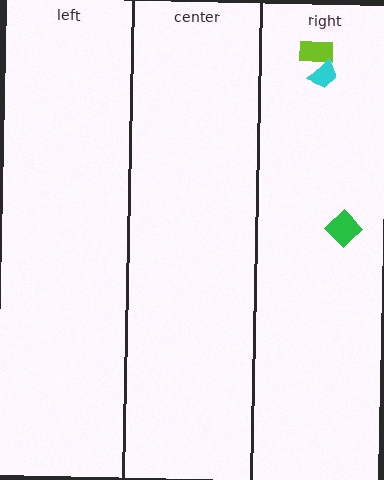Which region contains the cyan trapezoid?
The right region.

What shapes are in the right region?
The green diamond, the lime rectangle, the cyan trapezoid.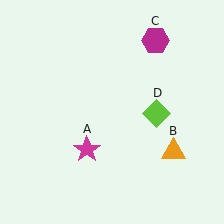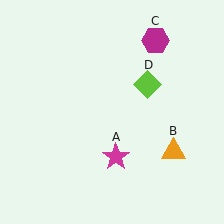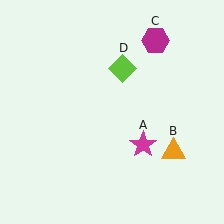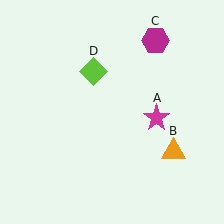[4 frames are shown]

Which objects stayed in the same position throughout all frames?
Orange triangle (object B) and magenta hexagon (object C) remained stationary.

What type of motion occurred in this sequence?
The magenta star (object A), lime diamond (object D) rotated counterclockwise around the center of the scene.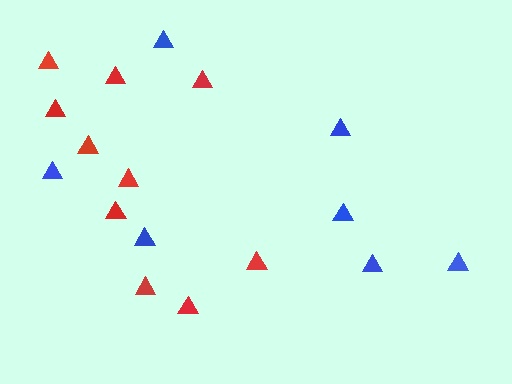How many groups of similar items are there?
There are 2 groups: one group of red triangles (10) and one group of blue triangles (7).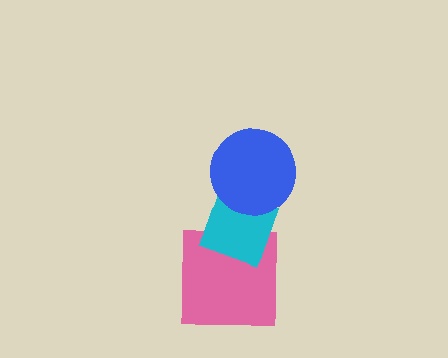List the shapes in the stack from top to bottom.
From top to bottom: the blue circle, the cyan diamond, the pink square.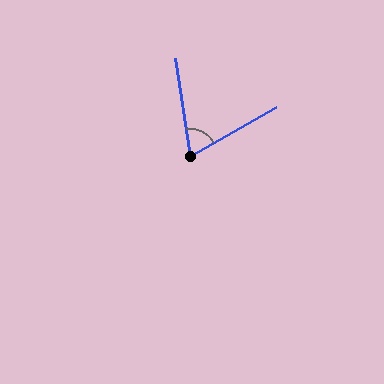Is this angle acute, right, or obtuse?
It is acute.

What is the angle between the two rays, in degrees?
Approximately 69 degrees.